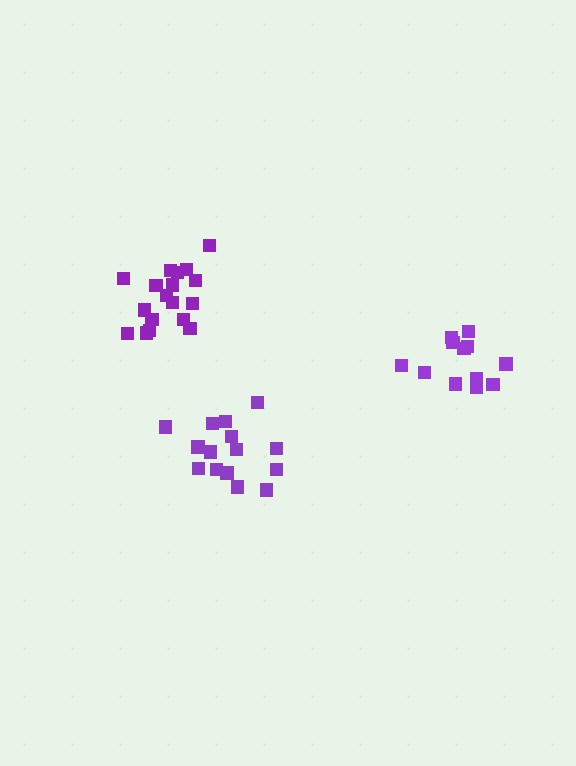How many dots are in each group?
Group 1: 18 dots, Group 2: 15 dots, Group 3: 13 dots (46 total).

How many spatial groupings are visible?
There are 3 spatial groupings.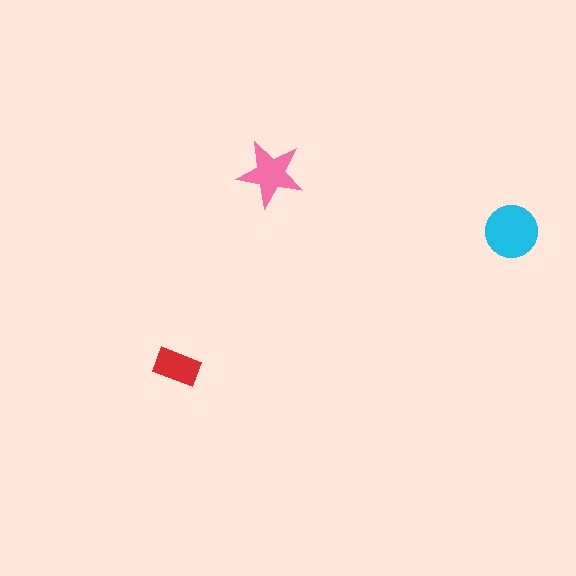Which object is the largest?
The cyan circle.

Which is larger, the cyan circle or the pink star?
The cyan circle.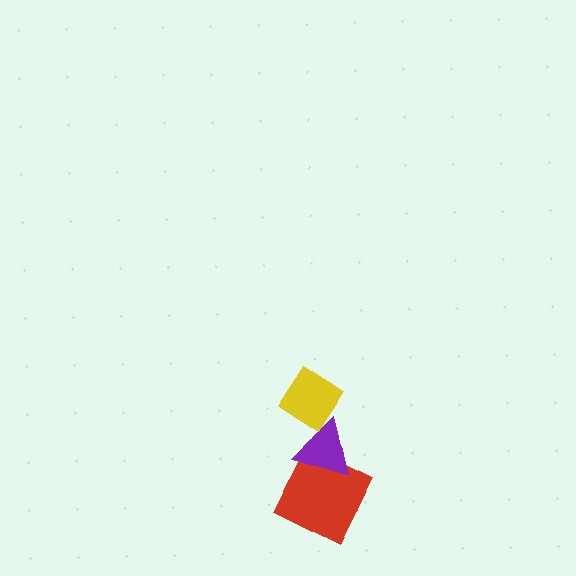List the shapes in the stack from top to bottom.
From top to bottom: the yellow diamond, the purple triangle, the red square.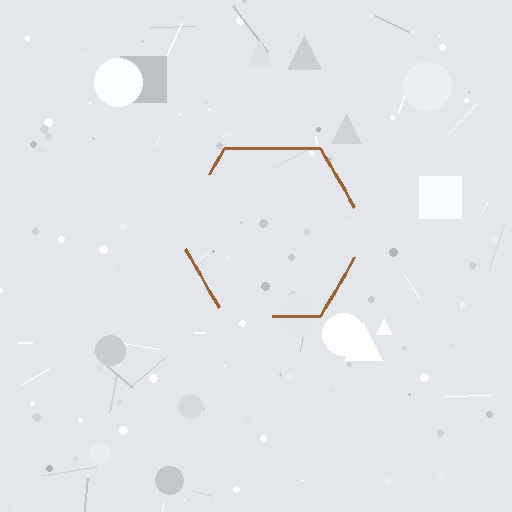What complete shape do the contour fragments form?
The contour fragments form a hexagon.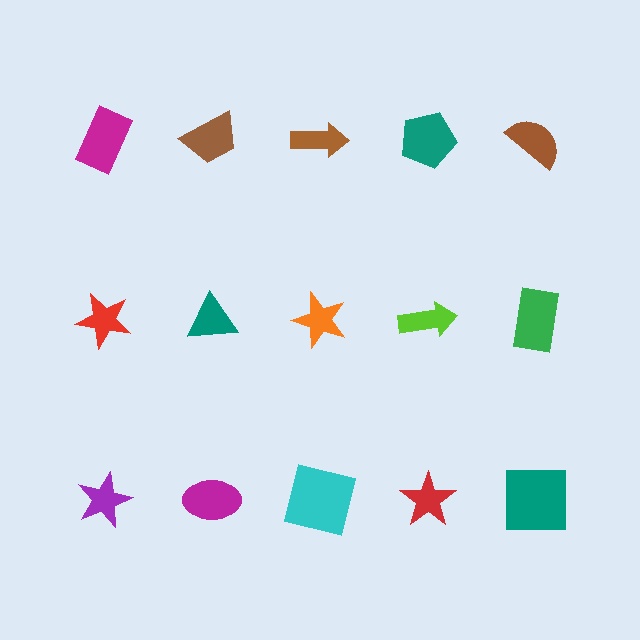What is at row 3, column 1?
A purple star.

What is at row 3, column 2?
A magenta ellipse.